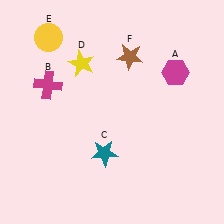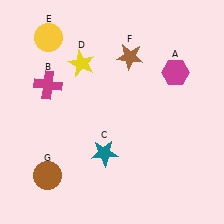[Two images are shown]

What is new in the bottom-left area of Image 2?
A brown circle (G) was added in the bottom-left area of Image 2.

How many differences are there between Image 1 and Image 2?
There is 1 difference between the two images.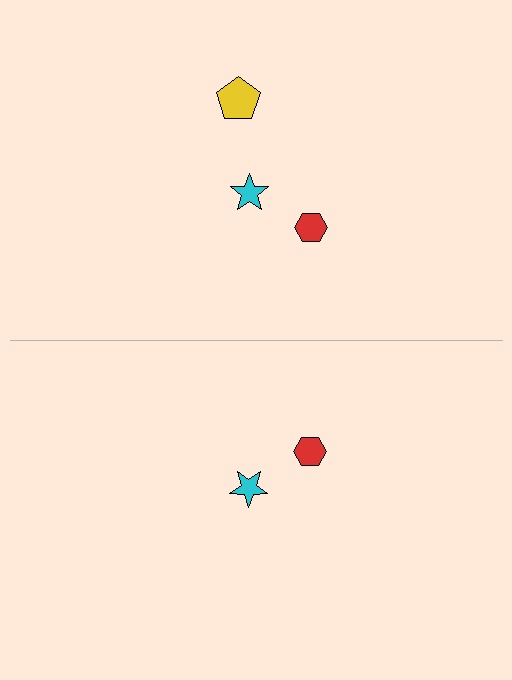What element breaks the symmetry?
A yellow pentagon is missing from the bottom side.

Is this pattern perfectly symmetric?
No, the pattern is not perfectly symmetric. A yellow pentagon is missing from the bottom side.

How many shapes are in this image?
There are 5 shapes in this image.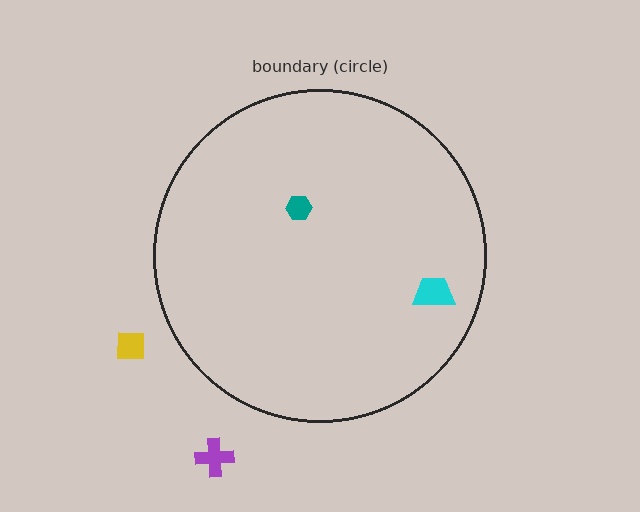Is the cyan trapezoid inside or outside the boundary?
Inside.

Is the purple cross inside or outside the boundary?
Outside.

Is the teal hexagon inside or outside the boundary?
Inside.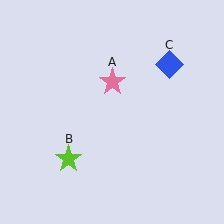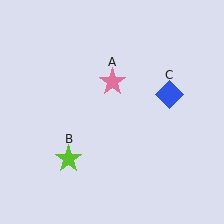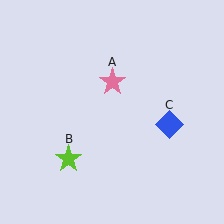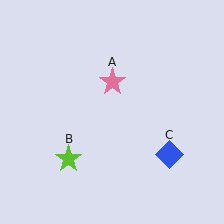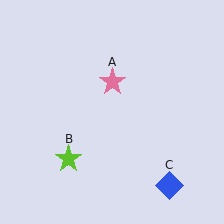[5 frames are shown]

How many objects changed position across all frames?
1 object changed position: blue diamond (object C).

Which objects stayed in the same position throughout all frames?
Pink star (object A) and lime star (object B) remained stationary.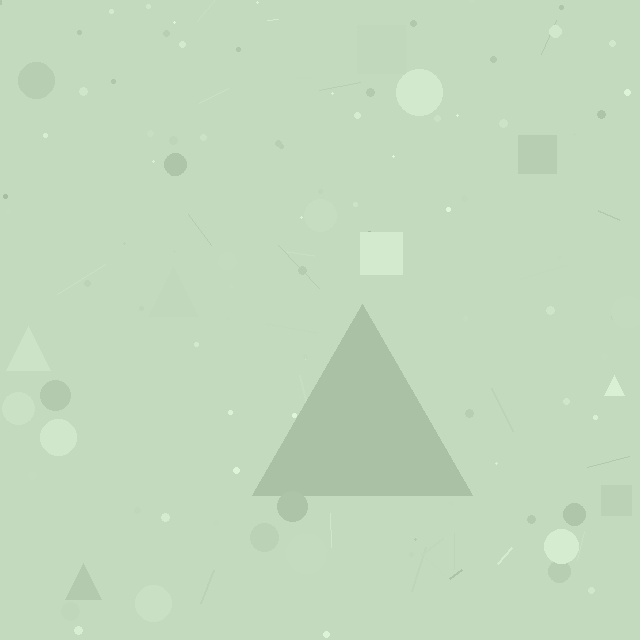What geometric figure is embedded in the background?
A triangle is embedded in the background.